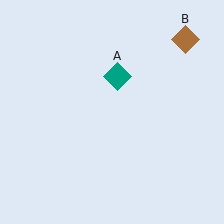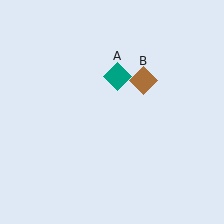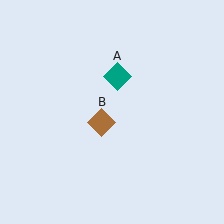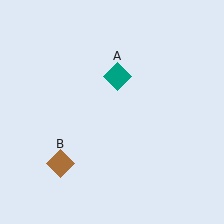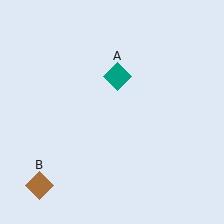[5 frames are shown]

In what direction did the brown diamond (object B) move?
The brown diamond (object B) moved down and to the left.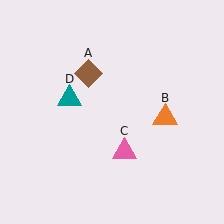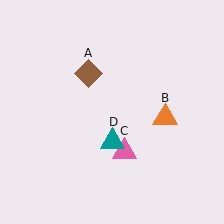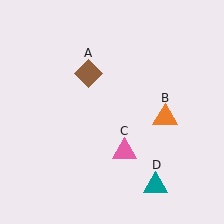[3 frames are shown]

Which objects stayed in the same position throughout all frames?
Brown diamond (object A) and orange triangle (object B) and pink triangle (object C) remained stationary.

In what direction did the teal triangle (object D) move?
The teal triangle (object D) moved down and to the right.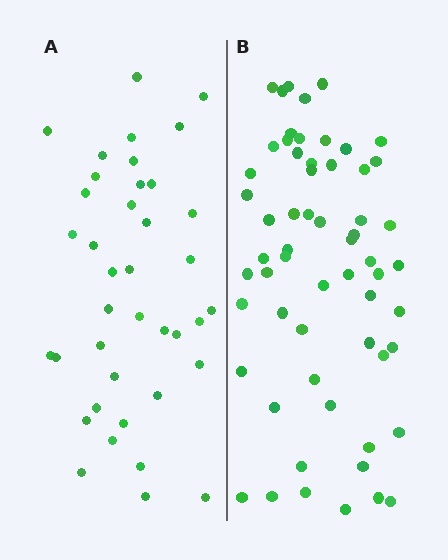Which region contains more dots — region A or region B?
Region B (the right region) has more dots.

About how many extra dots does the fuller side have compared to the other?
Region B has approximately 20 more dots than region A.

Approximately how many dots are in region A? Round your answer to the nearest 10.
About 40 dots. (The exact count is 39, which rounds to 40.)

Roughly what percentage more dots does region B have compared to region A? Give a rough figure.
About 55% more.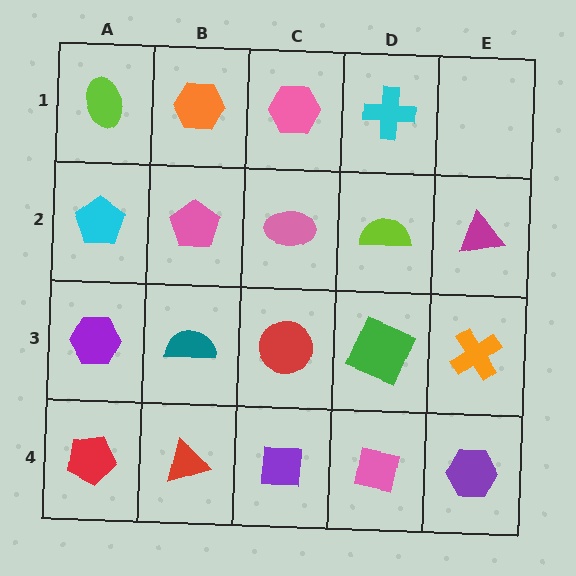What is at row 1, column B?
An orange hexagon.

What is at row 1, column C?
A pink hexagon.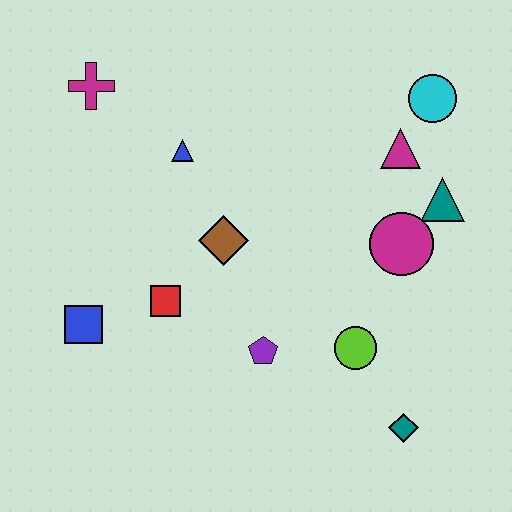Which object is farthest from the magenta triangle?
The blue square is farthest from the magenta triangle.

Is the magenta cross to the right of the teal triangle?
No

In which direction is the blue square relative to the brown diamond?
The blue square is to the left of the brown diamond.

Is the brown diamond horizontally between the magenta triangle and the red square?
Yes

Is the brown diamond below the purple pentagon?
No